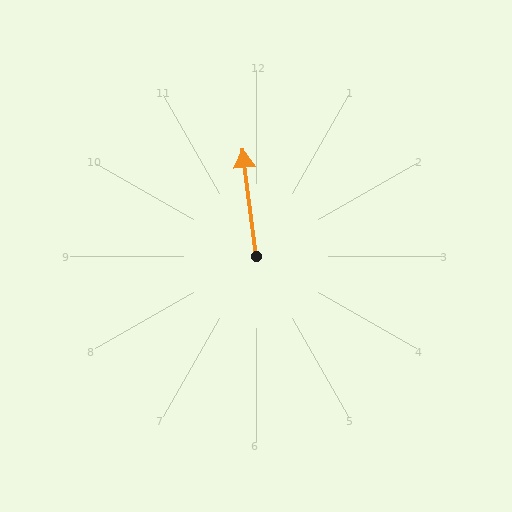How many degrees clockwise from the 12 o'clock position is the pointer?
Approximately 353 degrees.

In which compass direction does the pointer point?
North.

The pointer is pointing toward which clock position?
Roughly 12 o'clock.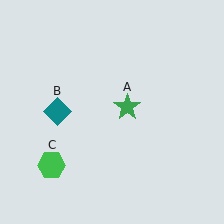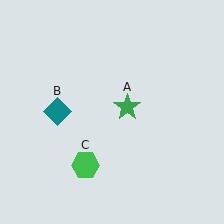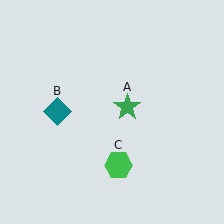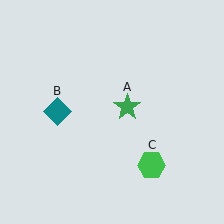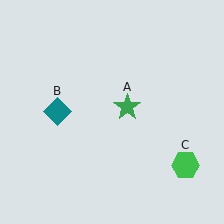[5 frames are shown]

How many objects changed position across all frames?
1 object changed position: green hexagon (object C).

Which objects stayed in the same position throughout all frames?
Green star (object A) and teal diamond (object B) remained stationary.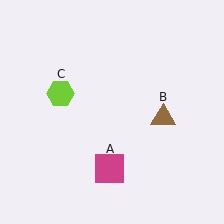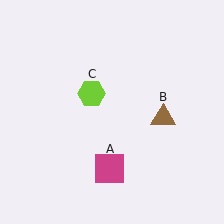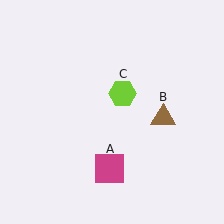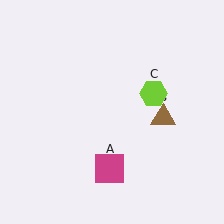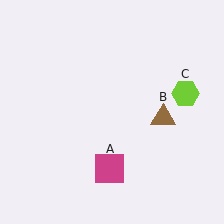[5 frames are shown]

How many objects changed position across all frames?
1 object changed position: lime hexagon (object C).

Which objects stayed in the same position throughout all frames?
Magenta square (object A) and brown triangle (object B) remained stationary.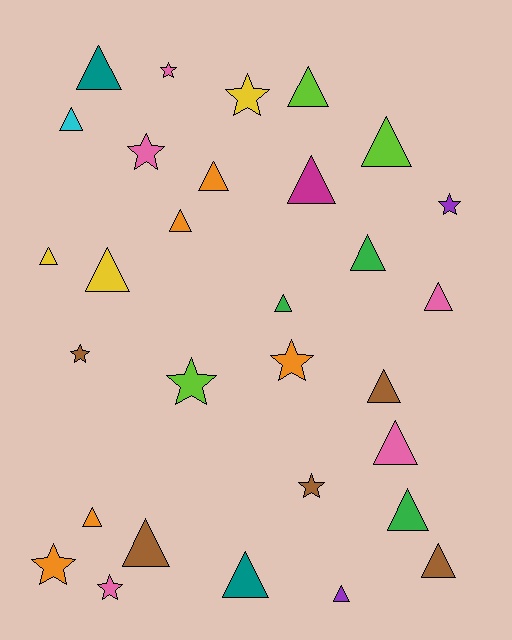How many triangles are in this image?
There are 20 triangles.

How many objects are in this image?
There are 30 objects.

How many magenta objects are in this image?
There is 1 magenta object.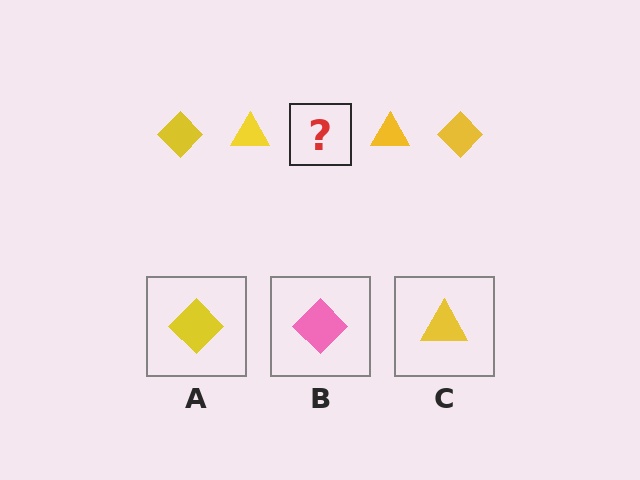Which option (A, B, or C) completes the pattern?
A.